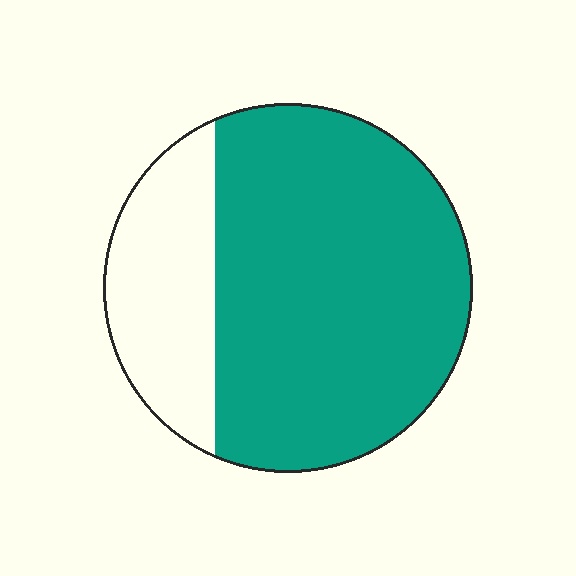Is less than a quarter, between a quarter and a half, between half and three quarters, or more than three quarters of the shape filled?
Between half and three quarters.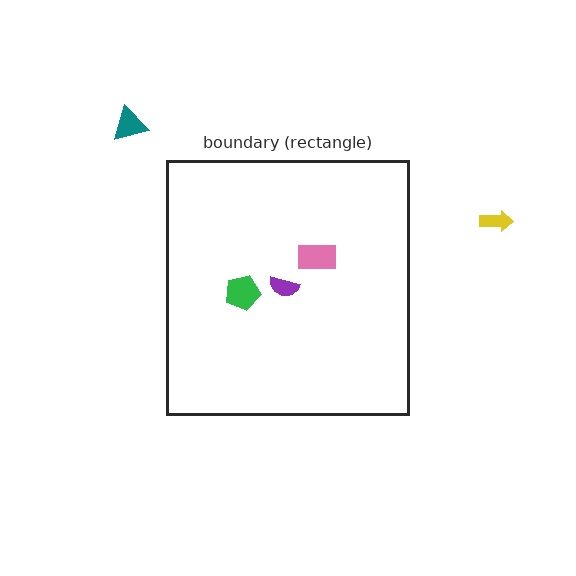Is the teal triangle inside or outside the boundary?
Outside.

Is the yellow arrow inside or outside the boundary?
Outside.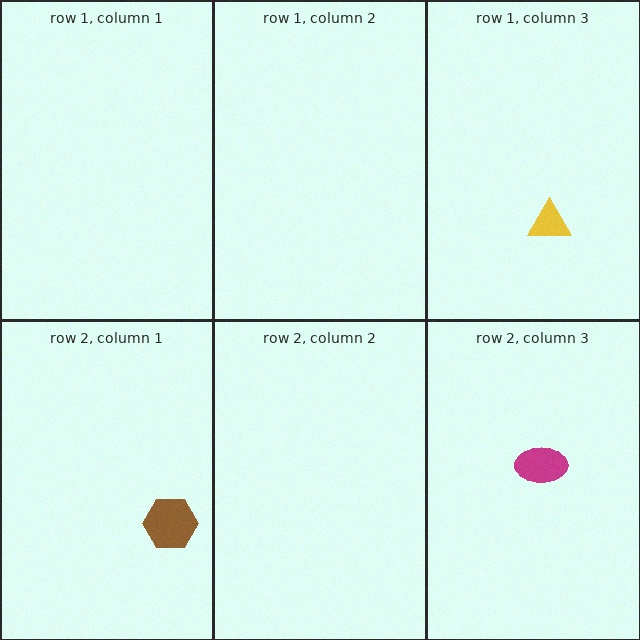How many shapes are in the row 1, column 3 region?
1.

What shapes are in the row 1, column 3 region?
The yellow triangle.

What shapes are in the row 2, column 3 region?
The magenta ellipse.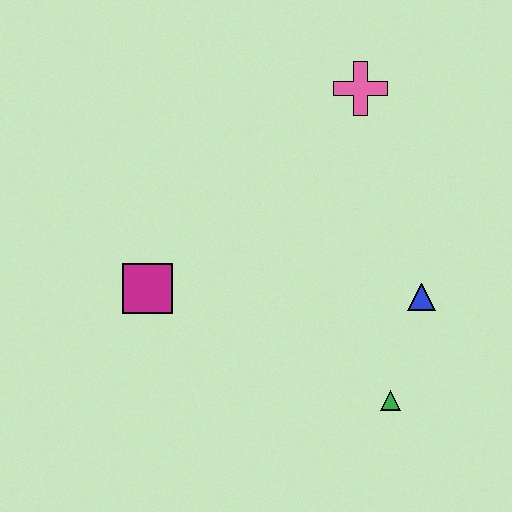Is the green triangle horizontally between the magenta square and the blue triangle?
Yes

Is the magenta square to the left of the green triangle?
Yes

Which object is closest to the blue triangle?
The green triangle is closest to the blue triangle.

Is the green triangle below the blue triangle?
Yes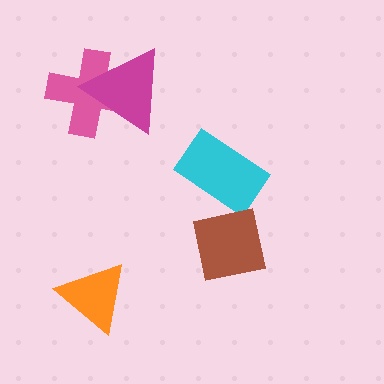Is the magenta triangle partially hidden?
No, no other shape covers it.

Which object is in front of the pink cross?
The magenta triangle is in front of the pink cross.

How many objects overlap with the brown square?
1 object overlaps with the brown square.